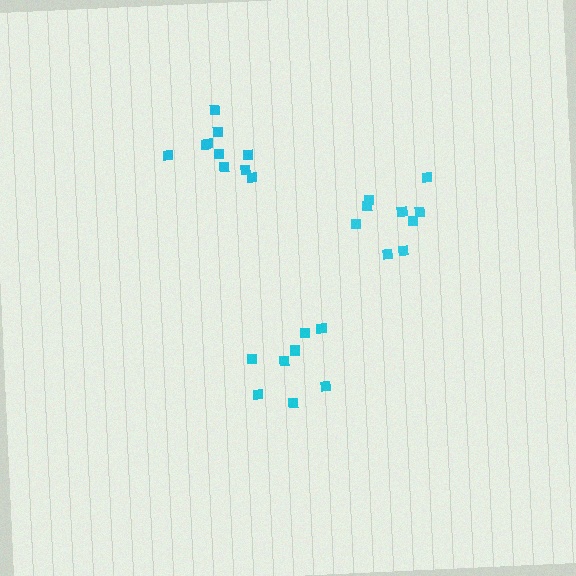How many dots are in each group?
Group 1: 10 dots, Group 2: 9 dots, Group 3: 10 dots (29 total).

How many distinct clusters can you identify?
There are 3 distinct clusters.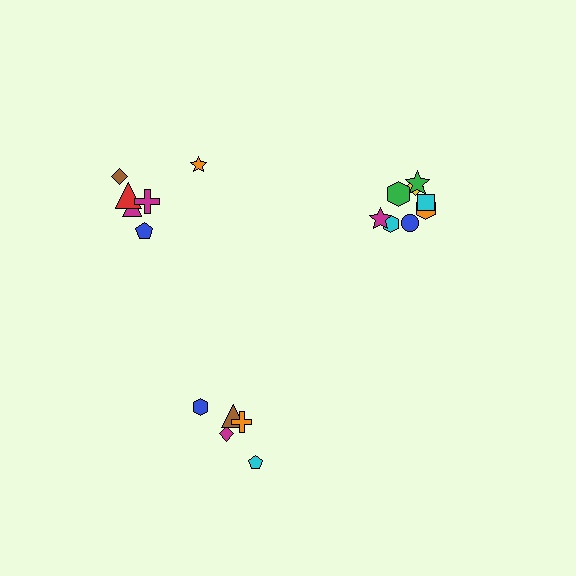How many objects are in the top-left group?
There are 6 objects.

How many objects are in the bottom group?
There are 5 objects.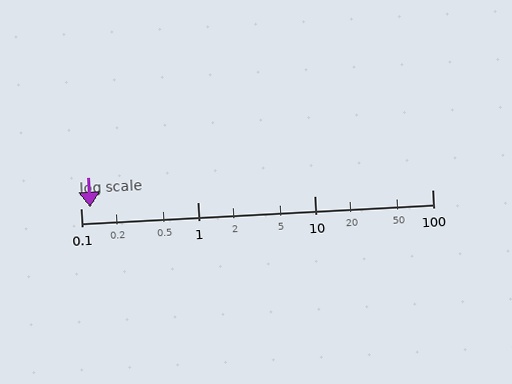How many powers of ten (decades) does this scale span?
The scale spans 3 decades, from 0.1 to 100.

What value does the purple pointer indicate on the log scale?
The pointer indicates approximately 0.12.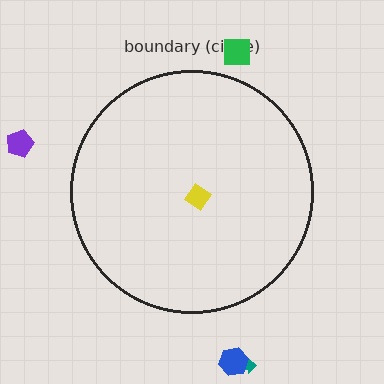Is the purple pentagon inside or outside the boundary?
Outside.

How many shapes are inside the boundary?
1 inside, 4 outside.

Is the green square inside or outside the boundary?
Outside.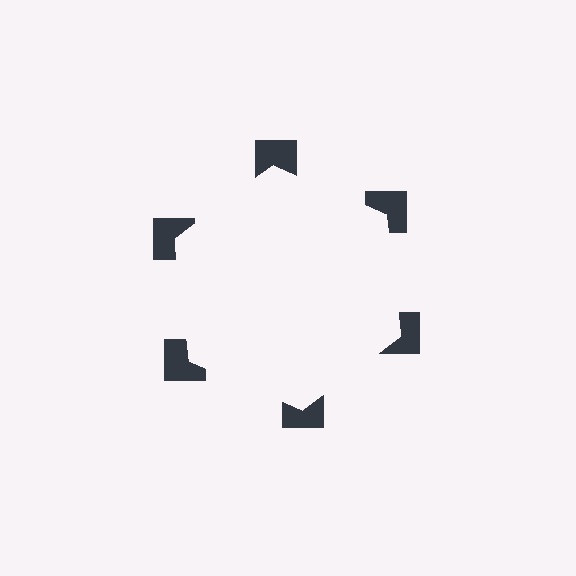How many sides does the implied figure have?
6 sides.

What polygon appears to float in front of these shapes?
An illusory hexagon — its edges are inferred from the aligned wedge cuts in the notched squares, not physically drawn.